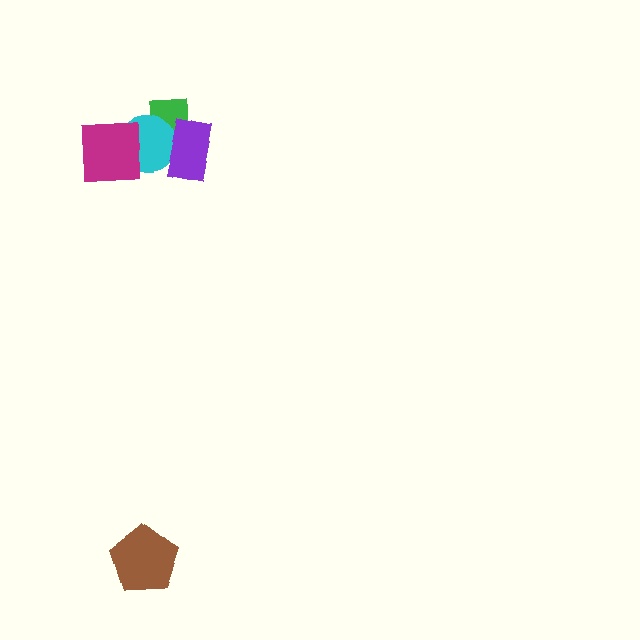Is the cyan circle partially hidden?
Yes, it is partially covered by another shape.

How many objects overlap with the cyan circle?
3 objects overlap with the cyan circle.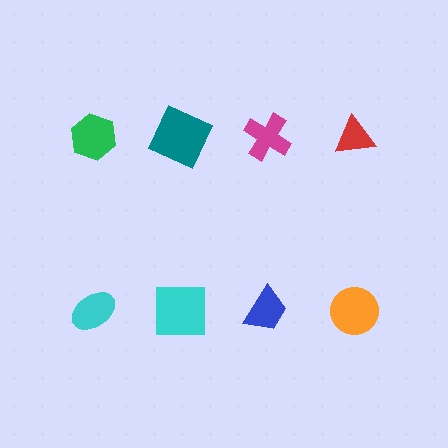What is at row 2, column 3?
A blue trapezoid.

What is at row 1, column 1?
A green hexagon.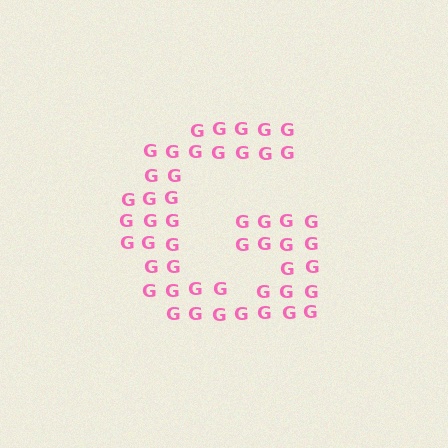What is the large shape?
The large shape is the letter G.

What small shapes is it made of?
It is made of small letter G's.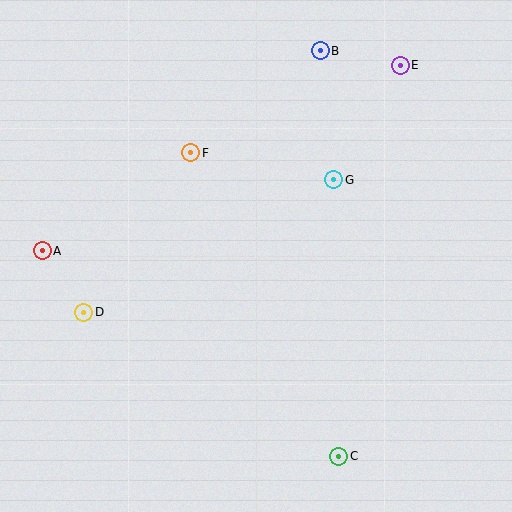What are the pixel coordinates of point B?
Point B is at (320, 51).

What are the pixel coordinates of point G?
Point G is at (334, 180).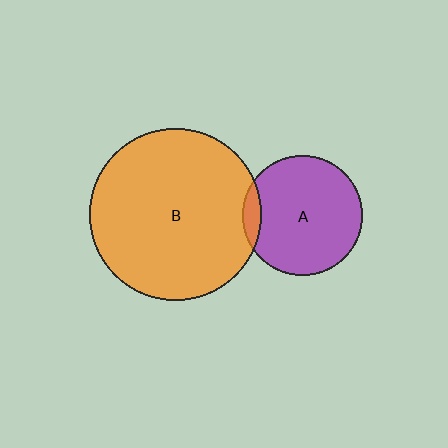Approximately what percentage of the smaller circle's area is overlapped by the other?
Approximately 10%.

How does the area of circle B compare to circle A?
Approximately 2.0 times.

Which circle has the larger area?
Circle B (orange).